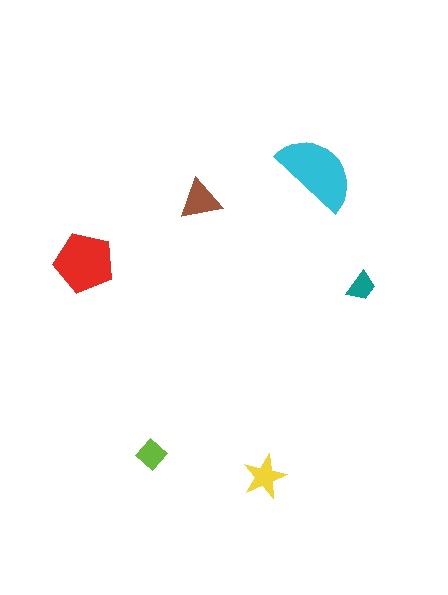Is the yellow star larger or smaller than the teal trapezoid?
Larger.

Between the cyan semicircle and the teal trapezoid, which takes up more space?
The cyan semicircle.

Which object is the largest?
The cyan semicircle.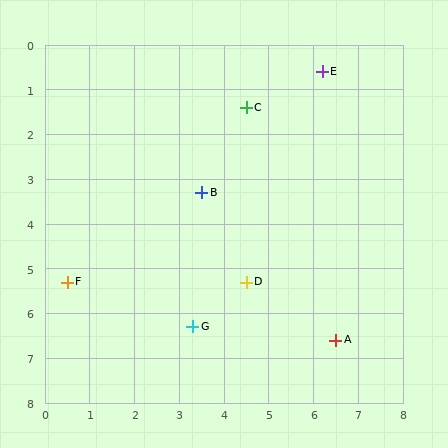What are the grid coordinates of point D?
Point D is at approximately (4.5, 5.3).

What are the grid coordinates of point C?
Point C is at approximately (4.5, 1.4).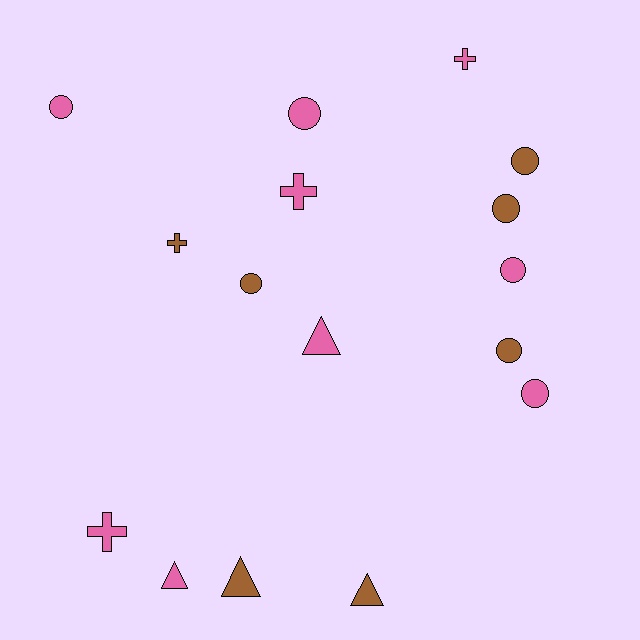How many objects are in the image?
There are 16 objects.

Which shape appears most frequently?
Circle, with 8 objects.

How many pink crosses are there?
There are 3 pink crosses.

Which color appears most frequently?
Pink, with 9 objects.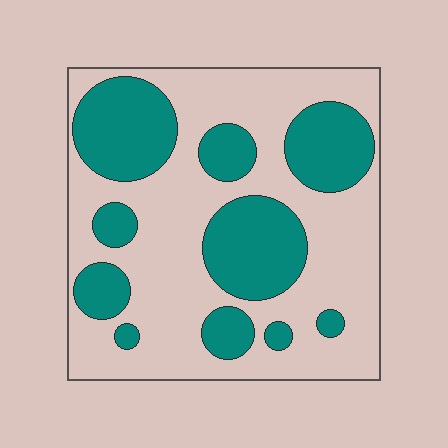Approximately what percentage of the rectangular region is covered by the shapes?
Approximately 35%.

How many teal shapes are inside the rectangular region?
10.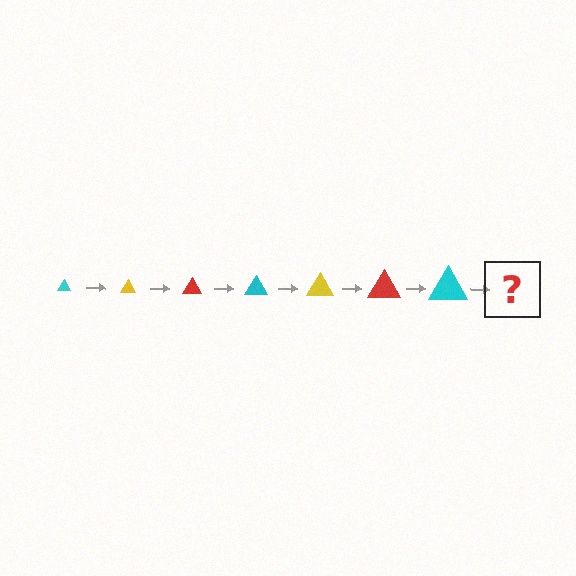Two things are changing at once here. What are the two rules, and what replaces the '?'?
The two rules are that the triangle grows larger each step and the color cycles through cyan, yellow, and red. The '?' should be a yellow triangle, larger than the previous one.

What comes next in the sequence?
The next element should be a yellow triangle, larger than the previous one.